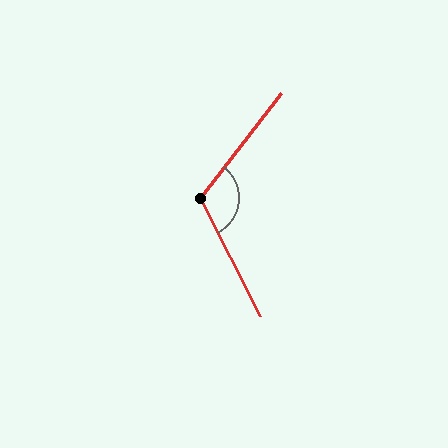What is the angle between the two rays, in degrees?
Approximately 115 degrees.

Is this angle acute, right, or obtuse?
It is obtuse.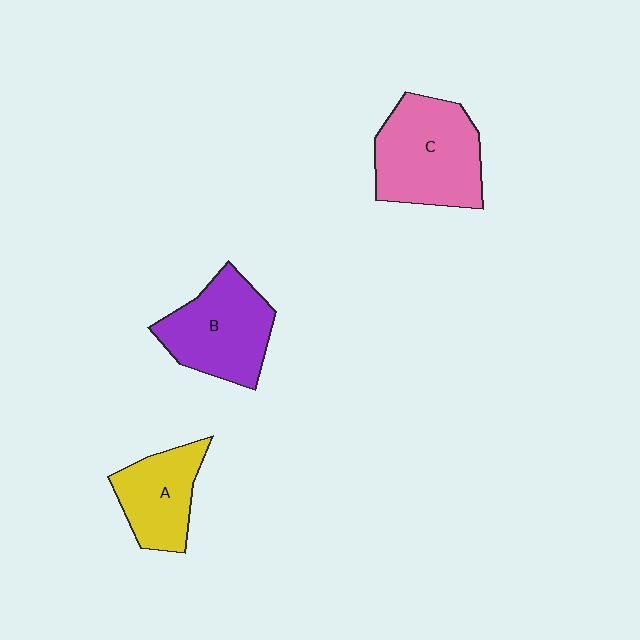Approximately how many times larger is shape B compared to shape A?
Approximately 1.3 times.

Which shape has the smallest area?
Shape A (yellow).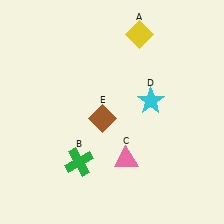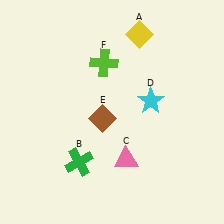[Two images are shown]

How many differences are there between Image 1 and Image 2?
There is 1 difference between the two images.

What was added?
A lime cross (F) was added in Image 2.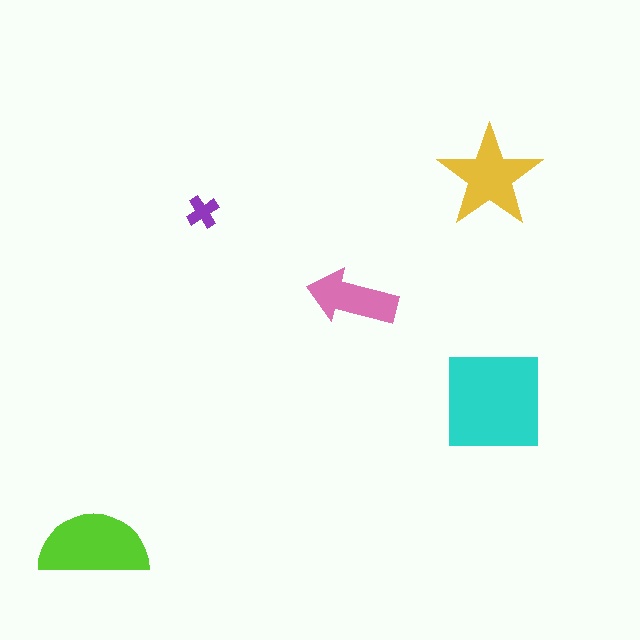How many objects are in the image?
There are 5 objects in the image.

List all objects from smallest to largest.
The purple cross, the pink arrow, the yellow star, the lime semicircle, the cyan square.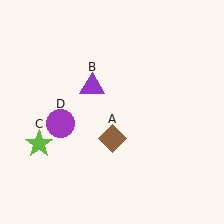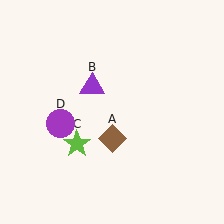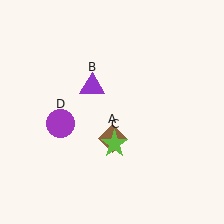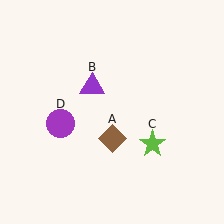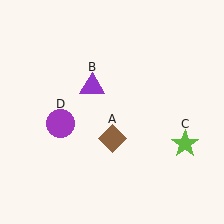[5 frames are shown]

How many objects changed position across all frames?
1 object changed position: lime star (object C).